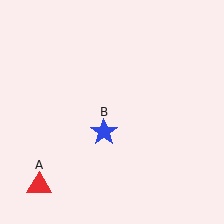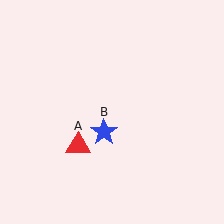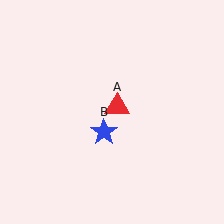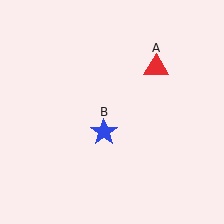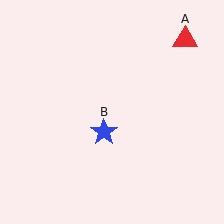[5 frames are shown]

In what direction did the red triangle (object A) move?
The red triangle (object A) moved up and to the right.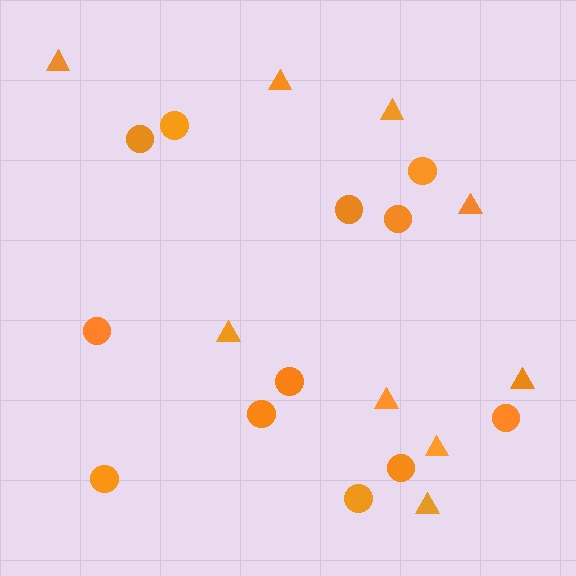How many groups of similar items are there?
There are 2 groups: one group of circles (12) and one group of triangles (9).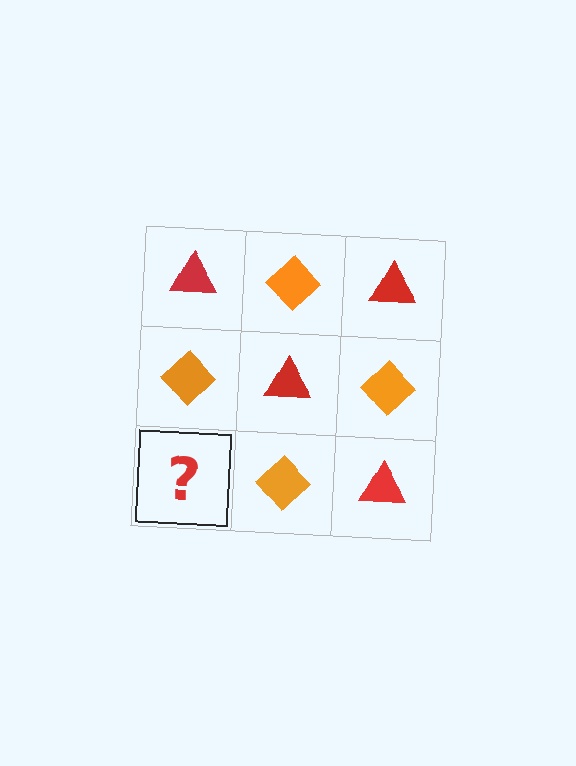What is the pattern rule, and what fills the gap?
The rule is that it alternates red triangle and orange diamond in a checkerboard pattern. The gap should be filled with a red triangle.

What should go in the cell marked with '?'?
The missing cell should contain a red triangle.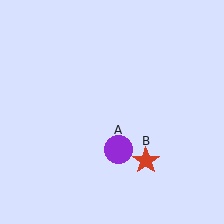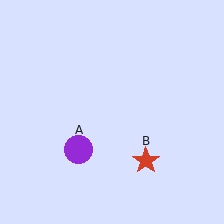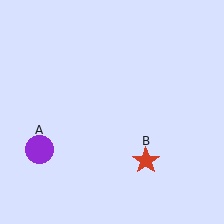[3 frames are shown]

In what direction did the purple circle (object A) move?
The purple circle (object A) moved left.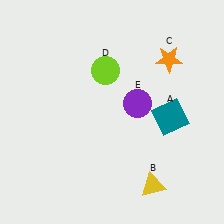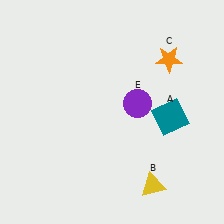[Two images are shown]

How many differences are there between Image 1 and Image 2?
There is 1 difference between the two images.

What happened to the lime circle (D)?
The lime circle (D) was removed in Image 2. It was in the top-left area of Image 1.